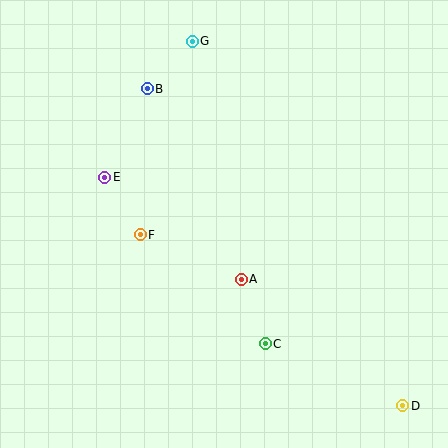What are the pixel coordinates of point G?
Point G is at (192, 41).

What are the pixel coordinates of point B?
Point B is at (147, 89).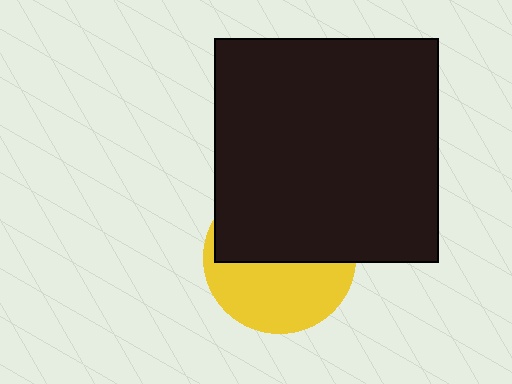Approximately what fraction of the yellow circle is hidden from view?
Roughly 53% of the yellow circle is hidden behind the black square.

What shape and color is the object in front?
The object in front is a black square.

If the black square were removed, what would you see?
You would see the complete yellow circle.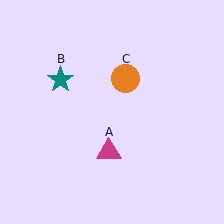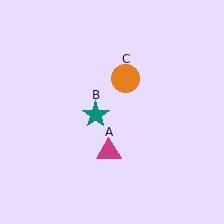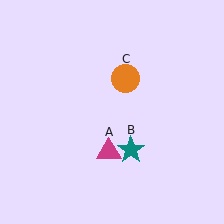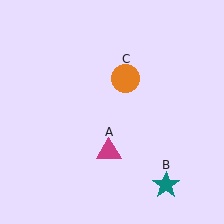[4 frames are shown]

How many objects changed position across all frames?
1 object changed position: teal star (object B).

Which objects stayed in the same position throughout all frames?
Magenta triangle (object A) and orange circle (object C) remained stationary.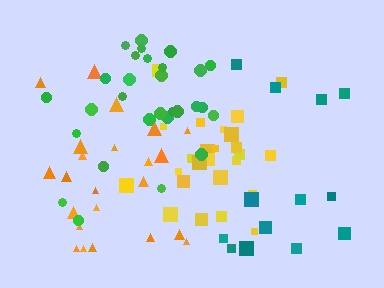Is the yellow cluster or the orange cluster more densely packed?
Yellow.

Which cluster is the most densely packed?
Yellow.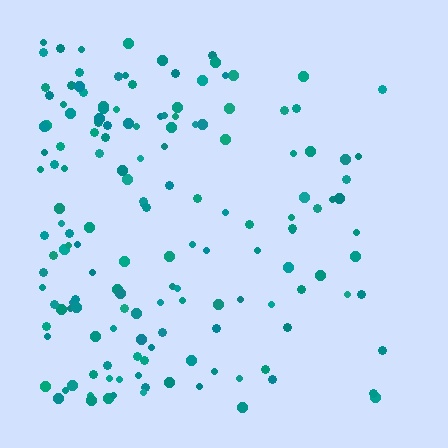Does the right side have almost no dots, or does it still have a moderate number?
Still a moderate number, just noticeably fewer than the left.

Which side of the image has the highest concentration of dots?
The left.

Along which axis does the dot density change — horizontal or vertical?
Horizontal.